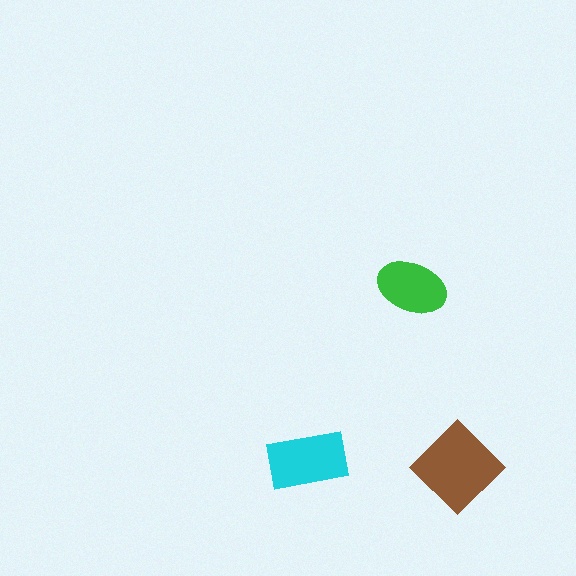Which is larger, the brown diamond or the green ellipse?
The brown diamond.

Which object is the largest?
The brown diamond.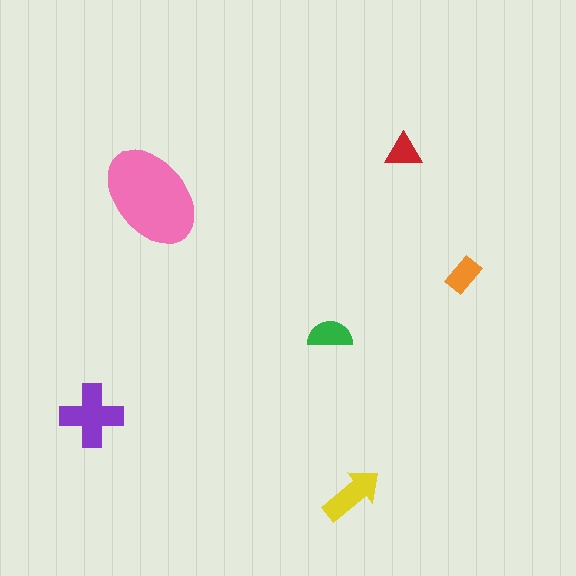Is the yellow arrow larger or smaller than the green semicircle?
Larger.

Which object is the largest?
The pink ellipse.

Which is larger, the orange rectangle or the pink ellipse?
The pink ellipse.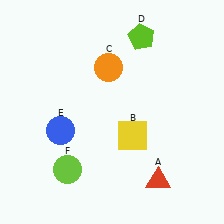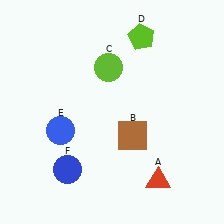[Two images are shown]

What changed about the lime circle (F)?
In Image 1, F is lime. In Image 2, it changed to blue.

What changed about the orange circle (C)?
In Image 1, C is orange. In Image 2, it changed to lime.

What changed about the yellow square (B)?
In Image 1, B is yellow. In Image 2, it changed to brown.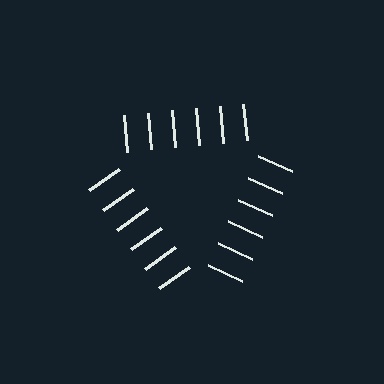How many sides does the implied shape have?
3 sides — the line-ends trace a triangle.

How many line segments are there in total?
18 — 6 along each of the 3 edges.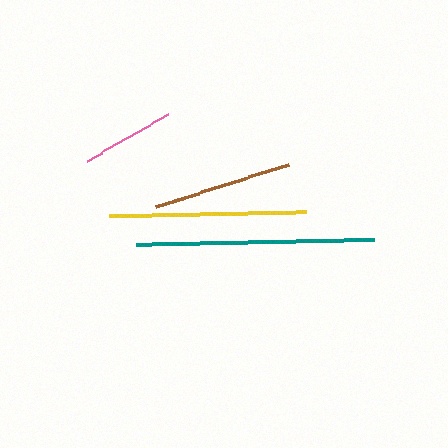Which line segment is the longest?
The teal line is the longest at approximately 238 pixels.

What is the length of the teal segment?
The teal segment is approximately 238 pixels long.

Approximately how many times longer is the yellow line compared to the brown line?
The yellow line is approximately 1.4 times the length of the brown line.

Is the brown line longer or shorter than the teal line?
The teal line is longer than the brown line.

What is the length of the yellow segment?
The yellow segment is approximately 196 pixels long.